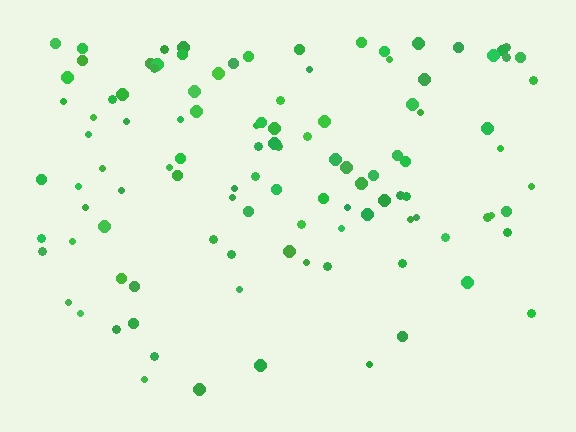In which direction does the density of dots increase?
From bottom to top, with the top side densest.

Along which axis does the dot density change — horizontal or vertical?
Vertical.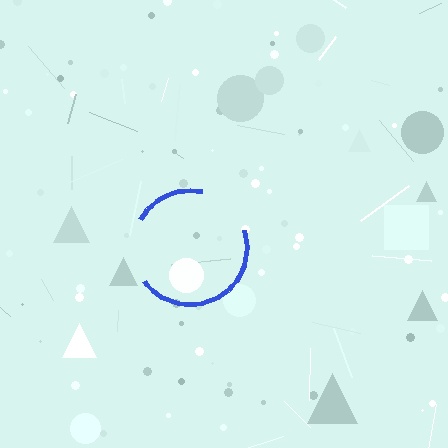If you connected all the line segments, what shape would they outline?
They would outline a circle.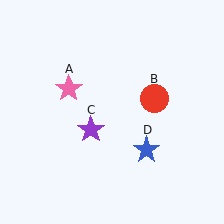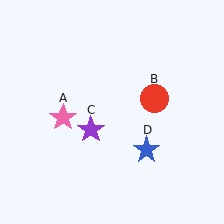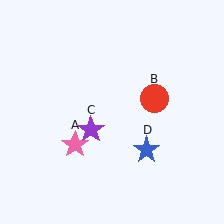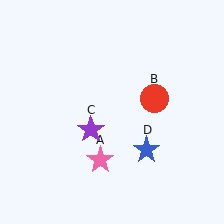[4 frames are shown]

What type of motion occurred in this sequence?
The pink star (object A) rotated counterclockwise around the center of the scene.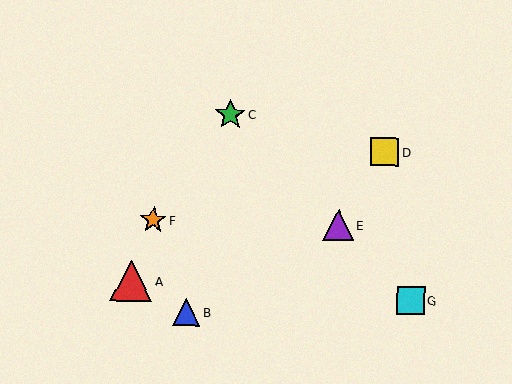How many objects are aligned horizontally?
2 objects (E, F) are aligned horizontally.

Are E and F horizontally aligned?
Yes, both are at y≈225.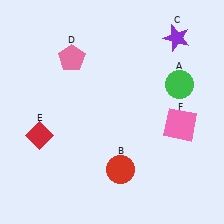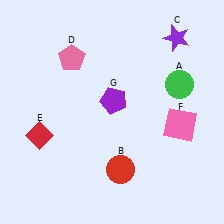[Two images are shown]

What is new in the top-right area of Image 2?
A purple pentagon (G) was added in the top-right area of Image 2.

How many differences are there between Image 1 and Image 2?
There is 1 difference between the two images.